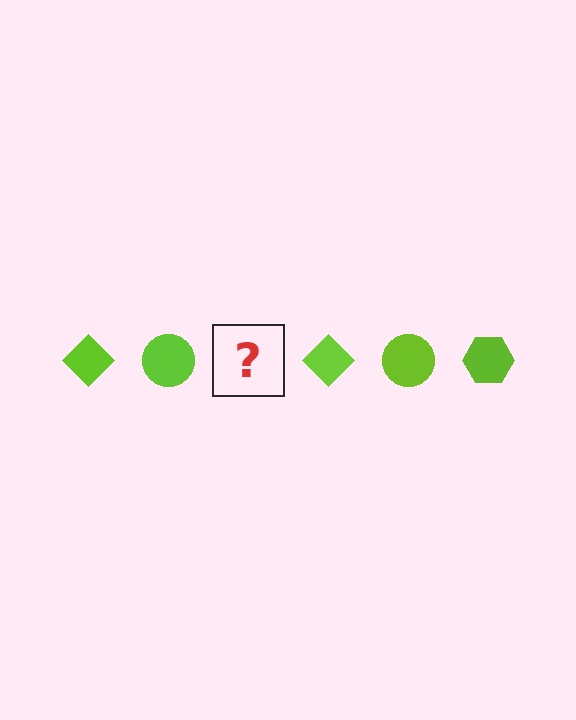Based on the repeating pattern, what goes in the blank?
The blank should be a lime hexagon.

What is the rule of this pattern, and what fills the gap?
The rule is that the pattern cycles through diamond, circle, hexagon shapes in lime. The gap should be filled with a lime hexagon.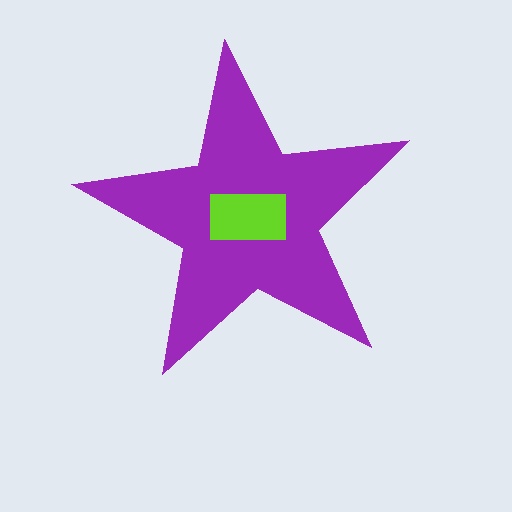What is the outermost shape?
The purple star.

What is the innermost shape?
The lime rectangle.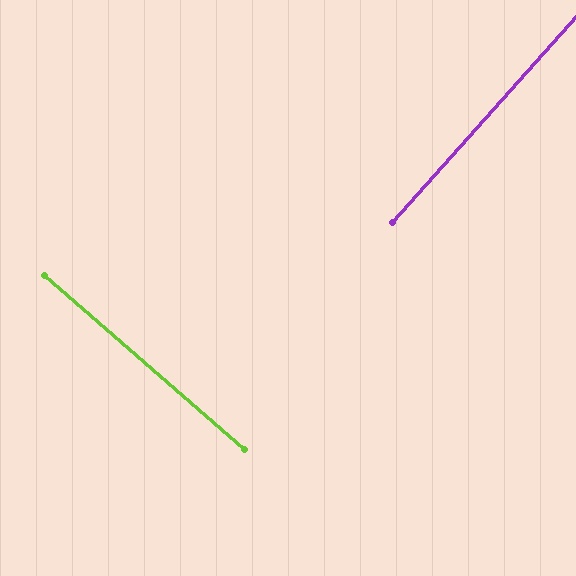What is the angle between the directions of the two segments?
Approximately 89 degrees.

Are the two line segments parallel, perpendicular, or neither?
Perpendicular — they meet at approximately 89°.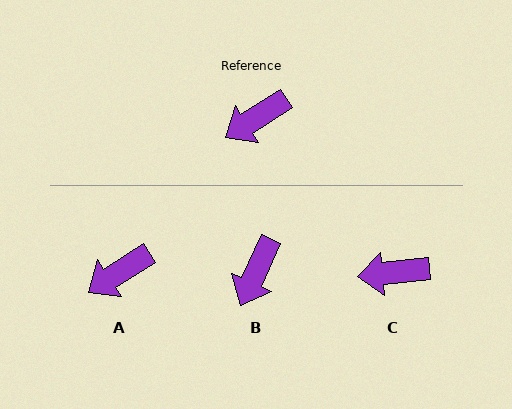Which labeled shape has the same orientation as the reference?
A.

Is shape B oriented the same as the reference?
No, it is off by about 33 degrees.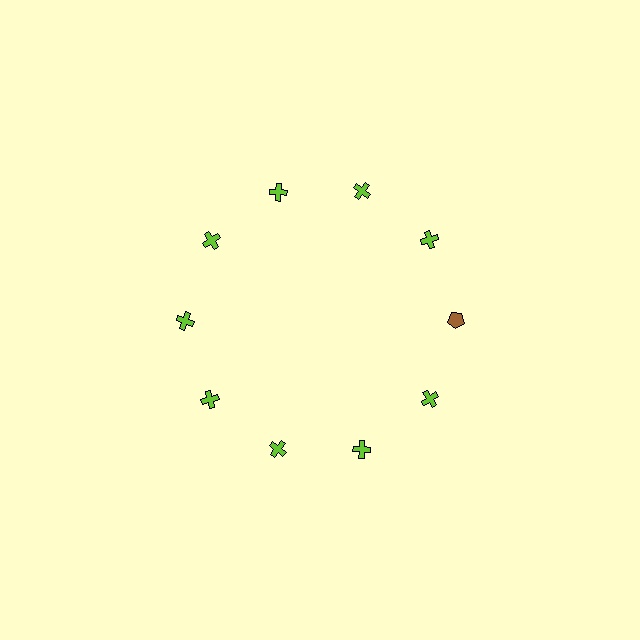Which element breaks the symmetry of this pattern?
The brown pentagon at roughly the 3 o'clock position breaks the symmetry. All other shapes are lime crosses.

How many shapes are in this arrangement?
There are 10 shapes arranged in a ring pattern.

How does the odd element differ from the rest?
It differs in both color (brown instead of lime) and shape (pentagon instead of cross).